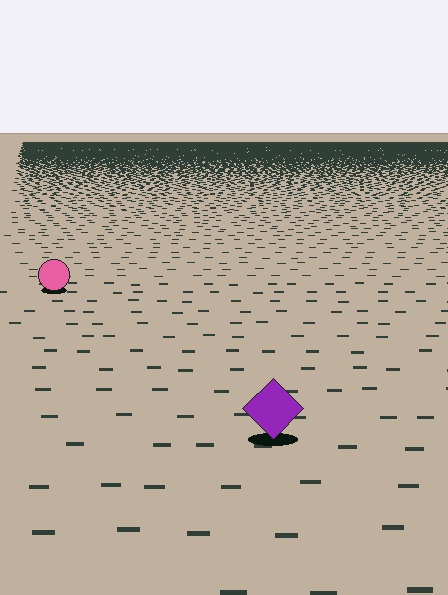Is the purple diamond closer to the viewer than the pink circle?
Yes. The purple diamond is closer — you can tell from the texture gradient: the ground texture is coarser near it.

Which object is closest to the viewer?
The purple diamond is closest. The texture marks near it are larger and more spread out.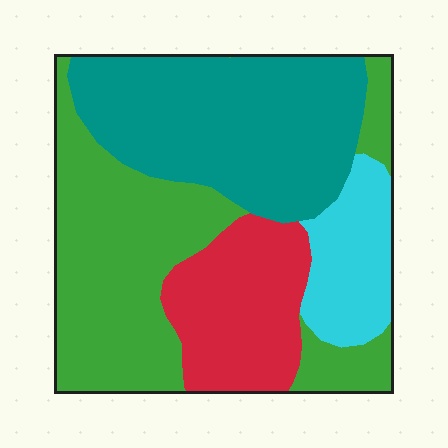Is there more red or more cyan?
Red.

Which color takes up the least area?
Cyan, at roughly 10%.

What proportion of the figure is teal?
Teal covers about 35% of the figure.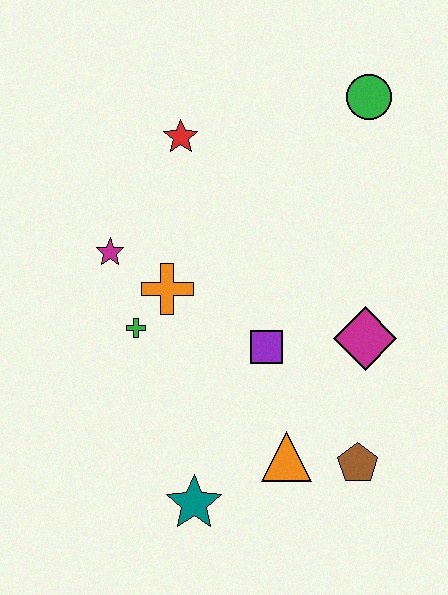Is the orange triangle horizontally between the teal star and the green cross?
No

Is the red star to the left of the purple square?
Yes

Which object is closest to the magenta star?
The orange cross is closest to the magenta star.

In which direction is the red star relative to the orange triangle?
The red star is above the orange triangle.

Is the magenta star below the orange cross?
No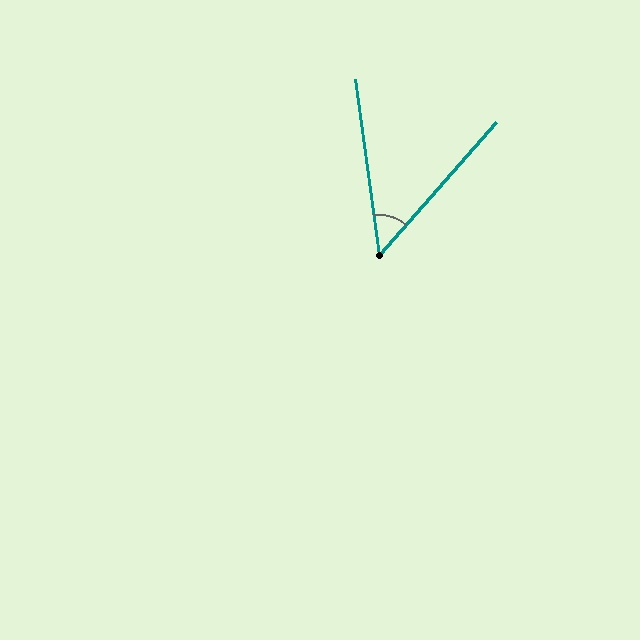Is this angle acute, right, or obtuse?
It is acute.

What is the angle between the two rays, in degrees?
Approximately 49 degrees.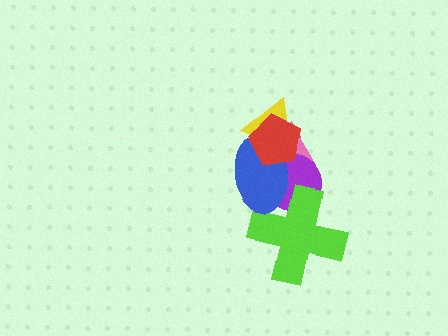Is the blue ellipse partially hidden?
Yes, it is partially covered by another shape.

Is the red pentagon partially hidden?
No, no other shape covers it.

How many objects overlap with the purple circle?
4 objects overlap with the purple circle.